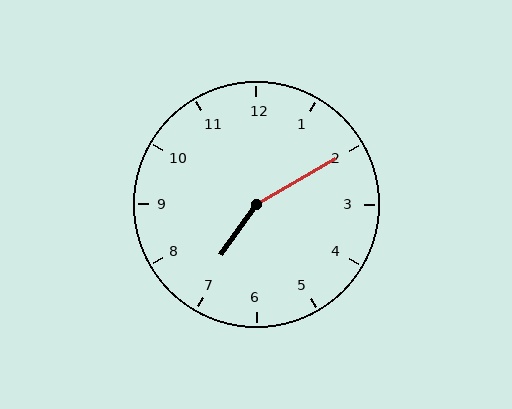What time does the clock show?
7:10.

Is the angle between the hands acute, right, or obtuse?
It is obtuse.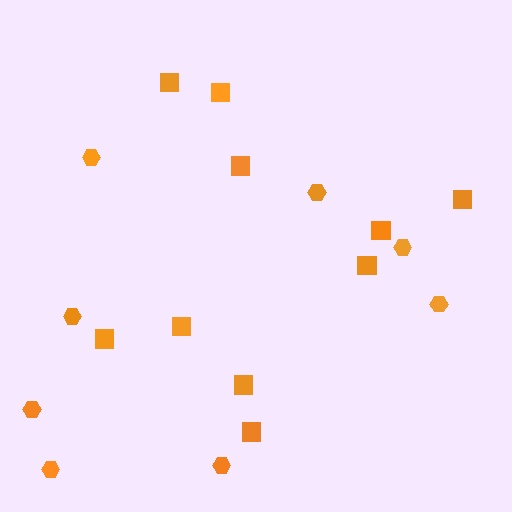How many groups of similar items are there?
There are 2 groups: one group of squares (10) and one group of hexagons (8).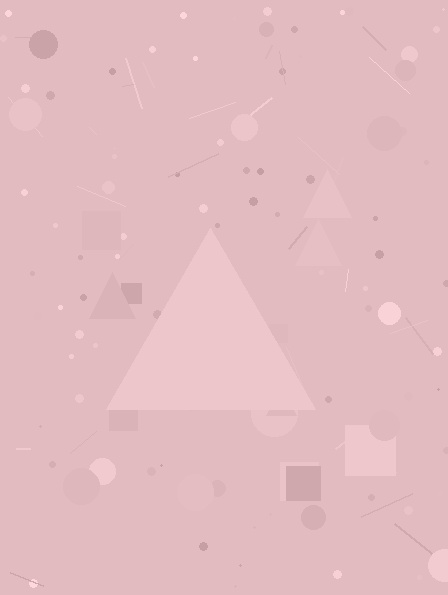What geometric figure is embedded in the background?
A triangle is embedded in the background.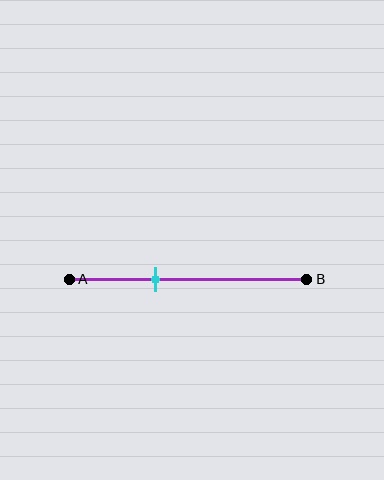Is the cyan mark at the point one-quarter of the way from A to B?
No, the mark is at about 35% from A, not at the 25% one-quarter point.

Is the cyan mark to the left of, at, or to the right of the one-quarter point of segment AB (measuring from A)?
The cyan mark is to the right of the one-quarter point of segment AB.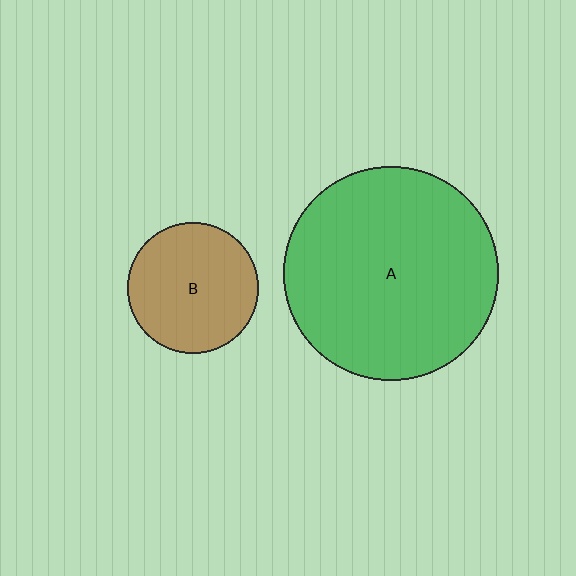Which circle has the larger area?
Circle A (green).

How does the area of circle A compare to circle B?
Approximately 2.7 times.